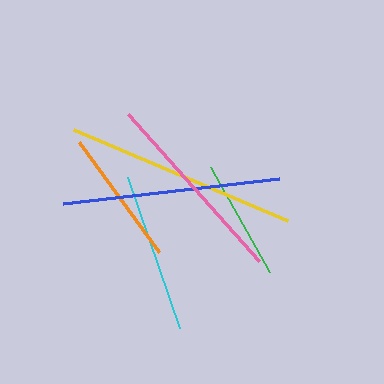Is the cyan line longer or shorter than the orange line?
The cyan line is longer than the orange line.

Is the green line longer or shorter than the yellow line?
The yellow line is longer than the green line.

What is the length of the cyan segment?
The cyan segment is approximately 160 pixels long.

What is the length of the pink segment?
The pink segment is approximately 197 pixels long.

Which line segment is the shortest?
The green line is the shortest at approximately 120 pixels.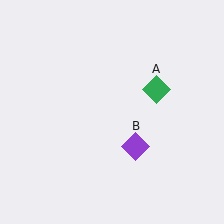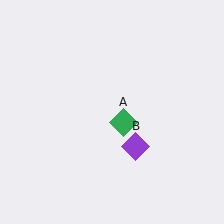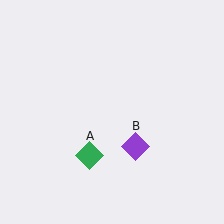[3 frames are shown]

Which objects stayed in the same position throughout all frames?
Purple diamond (object B) remained stationary.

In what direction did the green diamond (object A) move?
The green diamond (object A) moved down and to the left.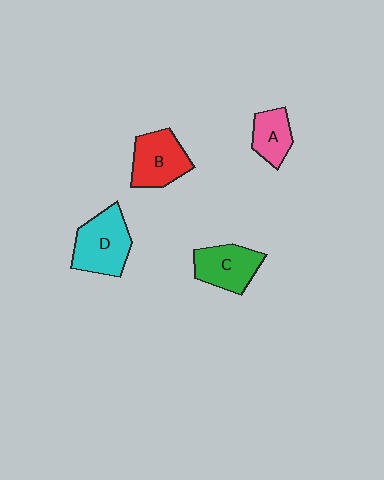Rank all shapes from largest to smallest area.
From largest to smallest: D (cyan), B (red), C (green), A (pink).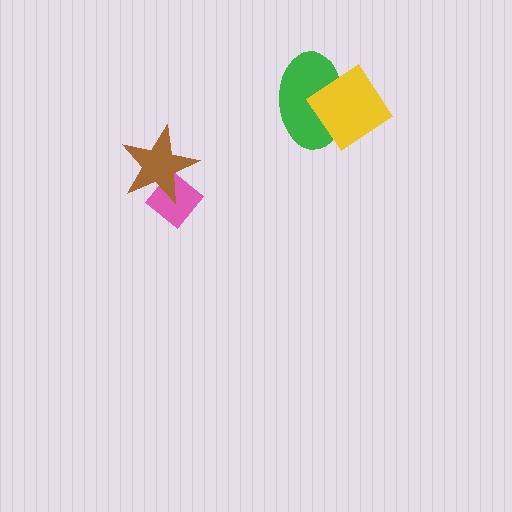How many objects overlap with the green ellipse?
1 object overlaps with the green ellipse.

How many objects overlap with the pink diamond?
1 object overlaps with the pink diamond.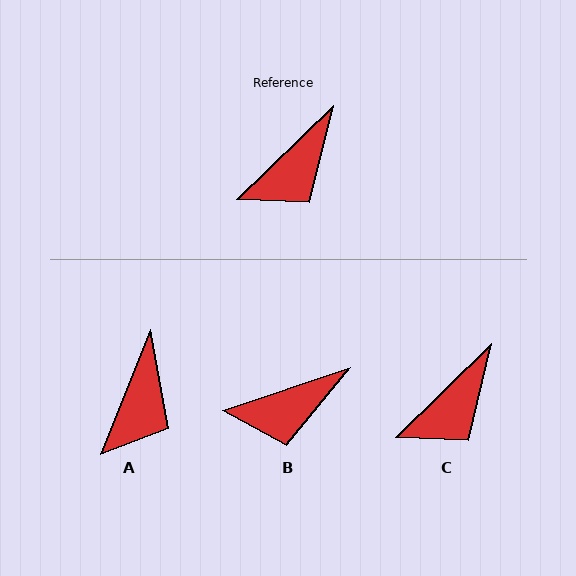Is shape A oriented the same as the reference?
No, it is off by about 24 degrees.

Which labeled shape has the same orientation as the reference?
C.